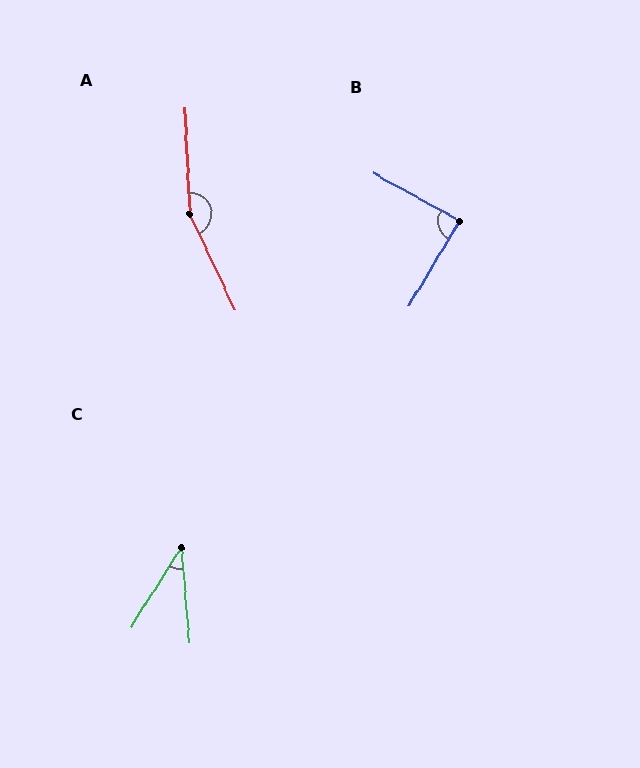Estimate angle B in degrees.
Approximately 88 degrees.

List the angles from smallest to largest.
C (37°), B (88°), A (158°).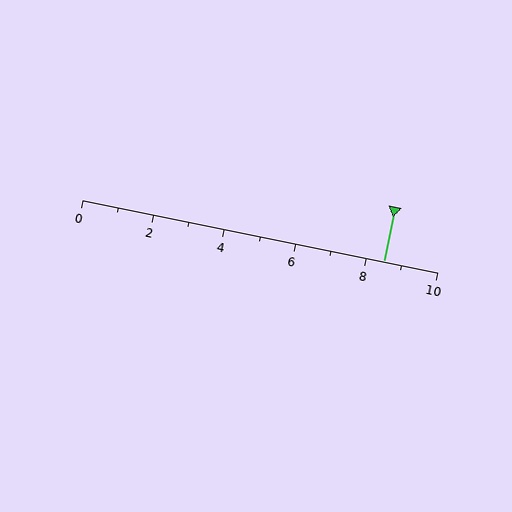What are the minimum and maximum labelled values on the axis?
The axis runs from 0 to 10.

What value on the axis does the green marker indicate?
The marker indicates approximately 8.5.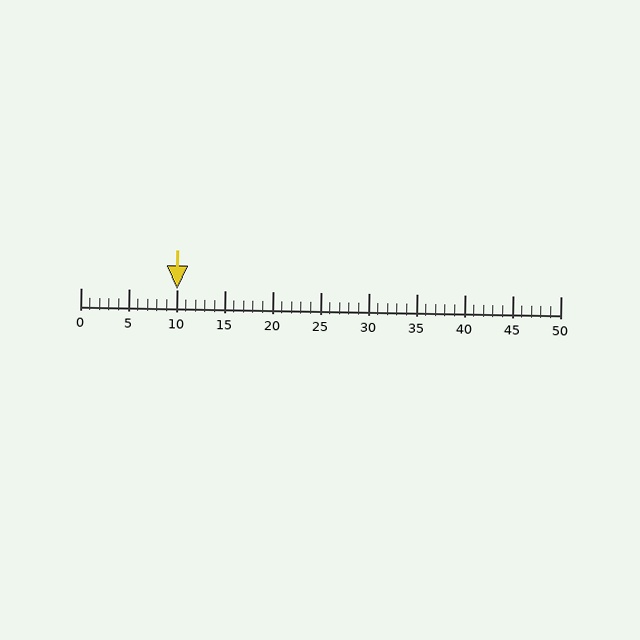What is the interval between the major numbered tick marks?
The major tick marks are spaced 5 units apart.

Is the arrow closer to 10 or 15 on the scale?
The arrow is closer to 10.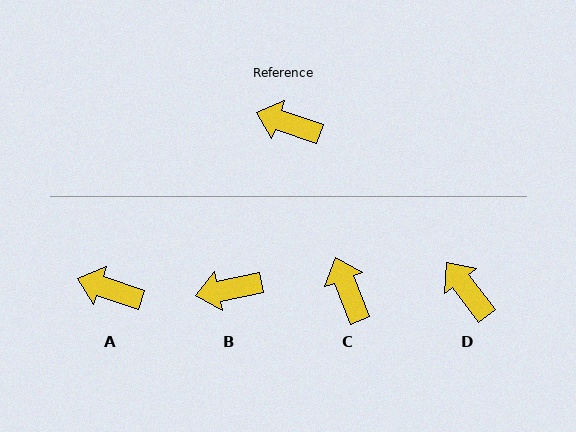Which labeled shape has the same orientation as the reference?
A.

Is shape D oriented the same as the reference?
No, it is off by about 34 degrees.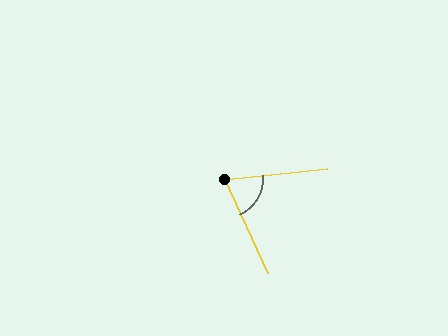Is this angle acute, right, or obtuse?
It is acute.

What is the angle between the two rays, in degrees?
Approximately 71 degrees.